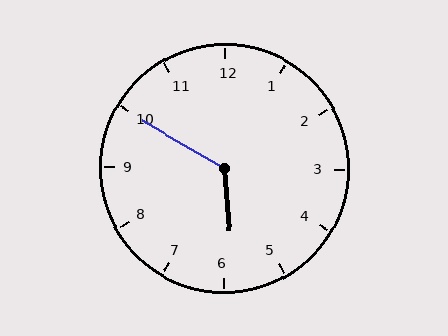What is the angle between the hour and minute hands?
Approximately 125 degrees.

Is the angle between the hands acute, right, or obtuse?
It is obtuse.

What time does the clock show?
5:50.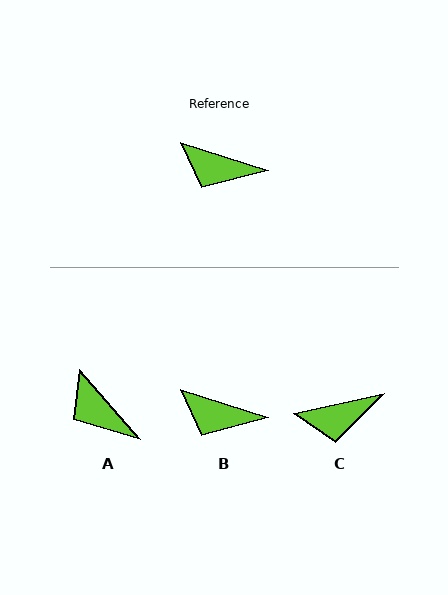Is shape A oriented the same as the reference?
No, it is off by about 31 degrees.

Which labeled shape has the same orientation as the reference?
B.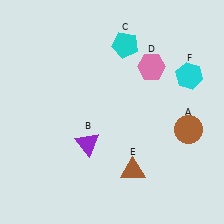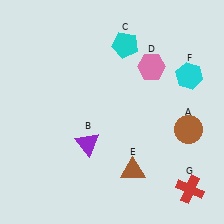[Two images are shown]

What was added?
A red cross (G) was added in Image 2.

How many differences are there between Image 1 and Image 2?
There is 1 difference between the two images.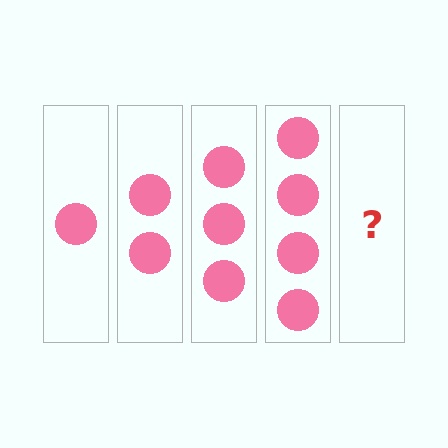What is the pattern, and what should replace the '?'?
The pattern is that each step adds one more circle. The '?' should be 5 circles.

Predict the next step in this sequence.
The next step is 5 circles.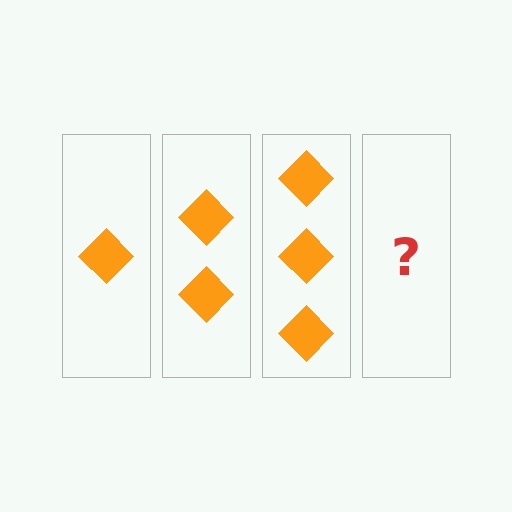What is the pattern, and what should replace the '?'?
The pattern is that each step adds one more diamond. The '?' should be 4 diamonds.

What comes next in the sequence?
The next element should be 4 diamonds.